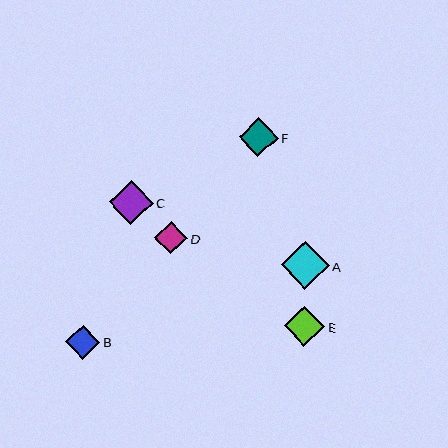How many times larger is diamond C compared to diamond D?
Diamond C is approximately 1.3 times the size of diamond D.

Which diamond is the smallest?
Diamond D is the smallest with a size of approximately 33 pixels.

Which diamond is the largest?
Diamond A is the largest with a size of approximately 48 pixels.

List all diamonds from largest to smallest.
From largest to smallest: A, C, E, F, B, D.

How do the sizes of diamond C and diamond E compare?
Diamond C and diamond E are approximately the same size.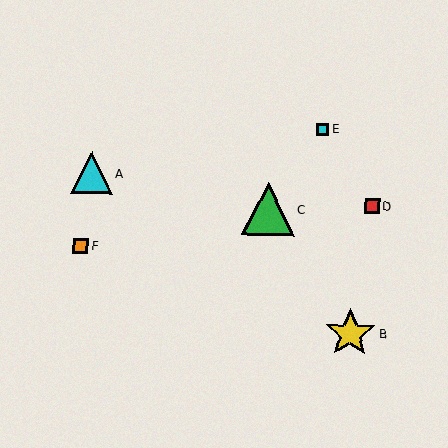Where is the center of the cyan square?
The center of the cyan square is at (322, 129).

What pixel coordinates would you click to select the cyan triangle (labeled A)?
Click at (91, 173) to select the cyan triangle A.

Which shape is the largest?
The green triangle (labeled C) is the largest.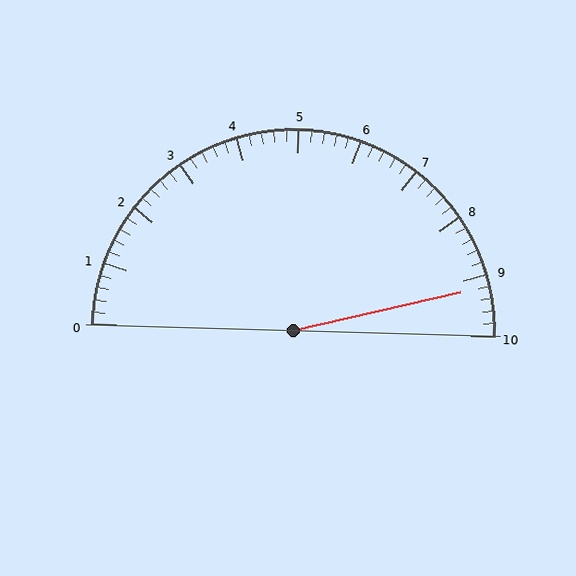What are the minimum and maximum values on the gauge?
The gauge ranges from 0 to 10.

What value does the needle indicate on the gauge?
The needle indicates approximately 9.2.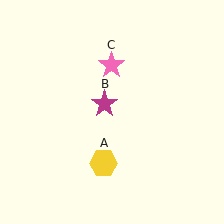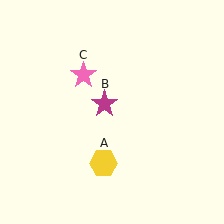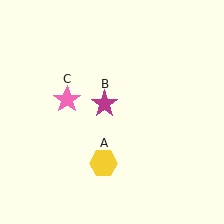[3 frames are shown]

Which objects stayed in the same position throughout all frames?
Yellow hexagon (object A) and magenta star (object B) remained stationary.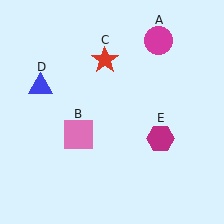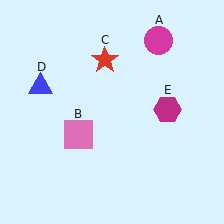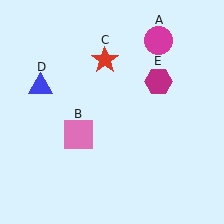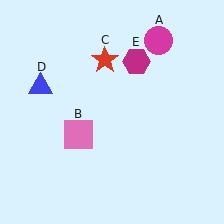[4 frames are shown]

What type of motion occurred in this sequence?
The magenta hexagon (object E) rotated counterclockwise around the center of the scene.